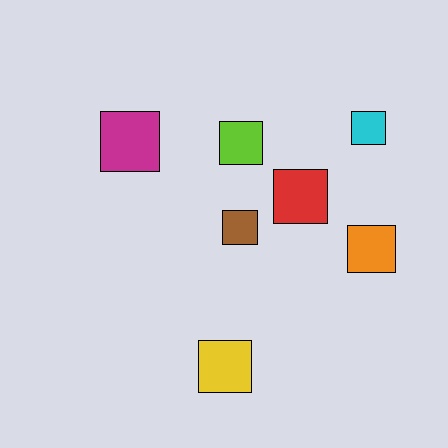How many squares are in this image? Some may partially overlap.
There are 7 squares.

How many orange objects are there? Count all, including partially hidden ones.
There is 1 orange object.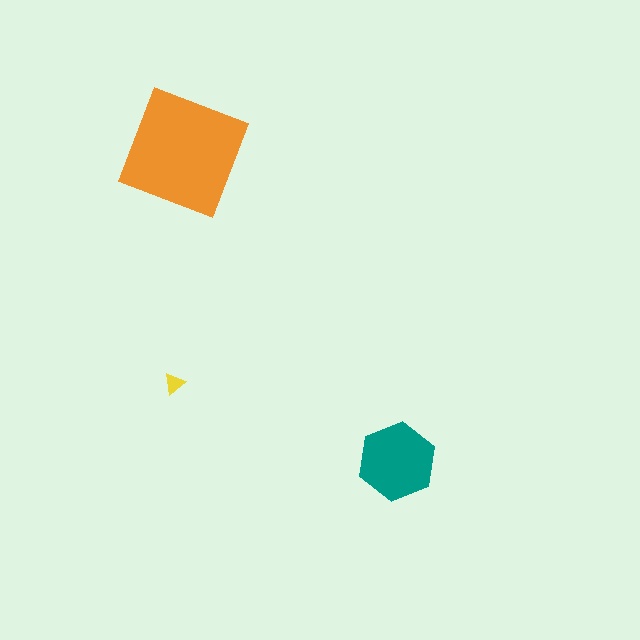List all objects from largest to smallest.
The orange square, the teal hexagon, the yellow triangle.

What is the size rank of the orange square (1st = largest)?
1st.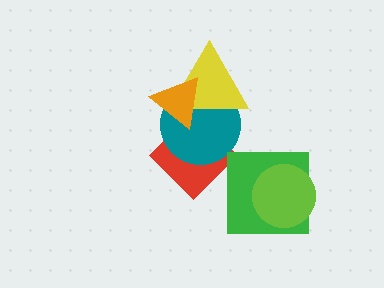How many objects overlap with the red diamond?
3 objects overlap with the red diamond.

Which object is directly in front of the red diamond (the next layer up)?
The teal circle is directly in front of the red diamond.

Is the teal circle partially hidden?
Yes, it is partially covered by another shape.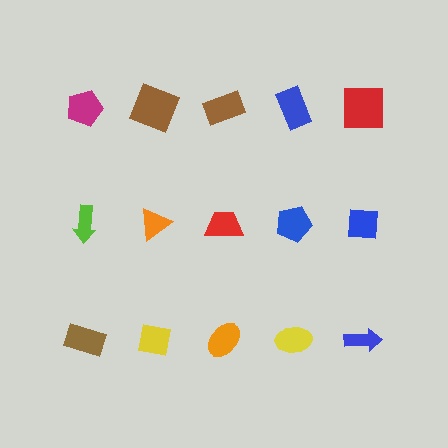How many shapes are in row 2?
5 shapes.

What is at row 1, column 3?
A brown rectangle.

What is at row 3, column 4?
A yellow ellipse.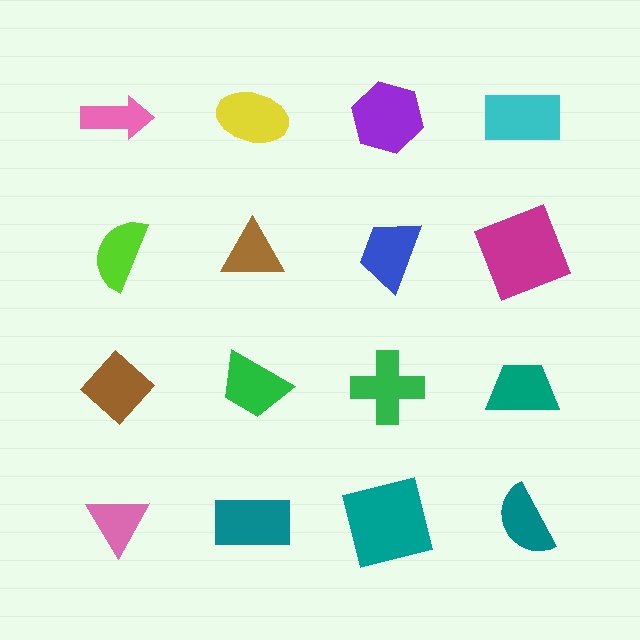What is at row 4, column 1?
A pink triangle.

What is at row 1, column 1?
A pink arrow.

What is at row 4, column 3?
A teal square.